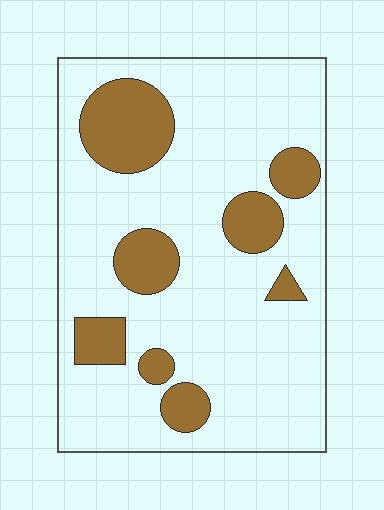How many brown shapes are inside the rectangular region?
8.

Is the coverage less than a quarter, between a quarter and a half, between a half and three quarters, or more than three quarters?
Less than a quarter.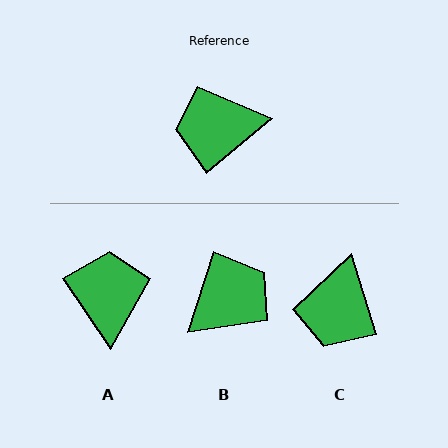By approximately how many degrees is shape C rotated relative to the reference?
Approximately 67 degrees counter-clockwise.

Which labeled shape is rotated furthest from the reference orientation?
B, about 148 degrees away.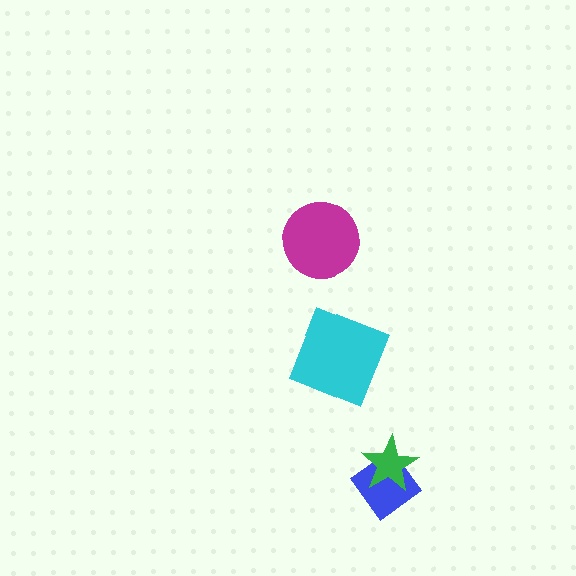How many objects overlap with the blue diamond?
1 object overlaps with the blue diamond.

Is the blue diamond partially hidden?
Yes, it is partially covered by another shape.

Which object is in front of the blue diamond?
The green star is in front of the blue diamond.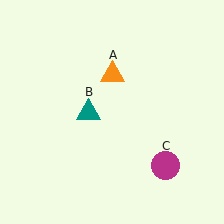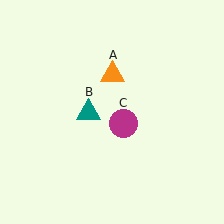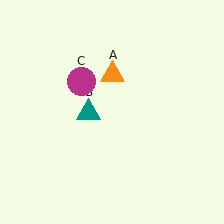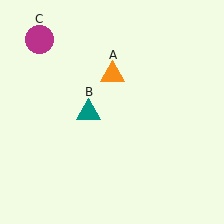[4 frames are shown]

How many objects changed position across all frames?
1 object changed position: magenta circle (object C).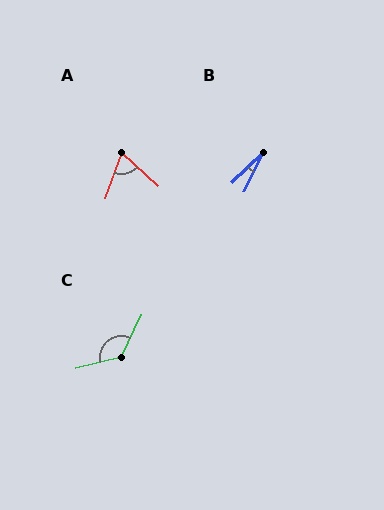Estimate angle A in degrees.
Approximately 67 degrees.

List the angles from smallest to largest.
B (20°), A (67°), C (129°).